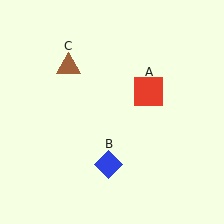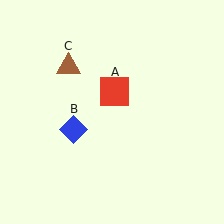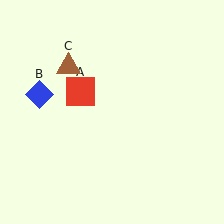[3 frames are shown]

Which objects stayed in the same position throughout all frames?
Brown triangle (object C) remained stationary.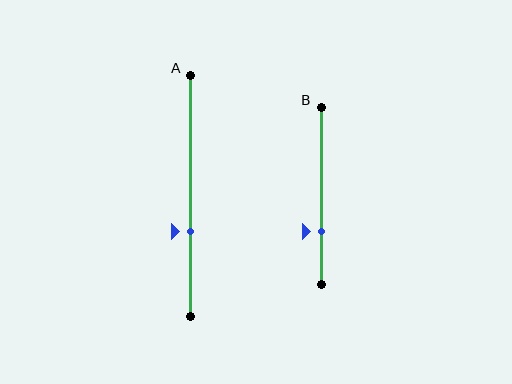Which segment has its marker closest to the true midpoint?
Segment A has its marker closest to the true midpoint.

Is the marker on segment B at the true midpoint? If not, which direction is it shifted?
No, the marker on segment B is shifted downward by about 20% of the segment length.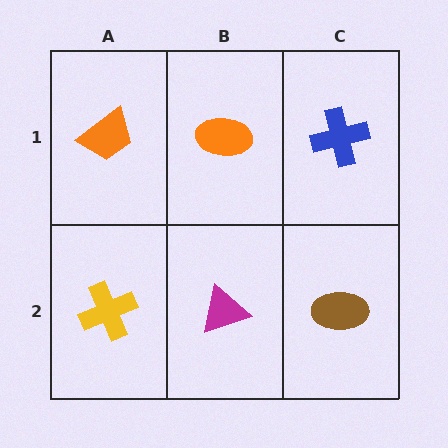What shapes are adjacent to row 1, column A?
A yellow cross (row 2, column A), an orange ellipse (row 1, column B).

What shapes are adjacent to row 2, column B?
An orange ellipse (row 1, column B), a yellow cross (row 2, column A), a brown ellipse (row 2, column C).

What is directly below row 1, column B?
A magenta triangle.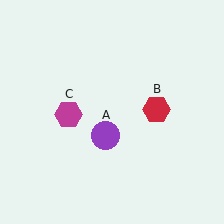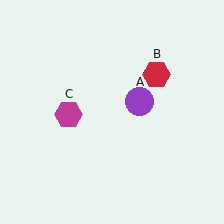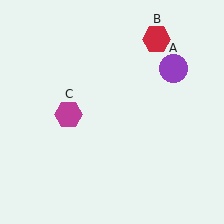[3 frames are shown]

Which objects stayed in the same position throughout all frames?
Magenta hexagon (object C) remained stationary.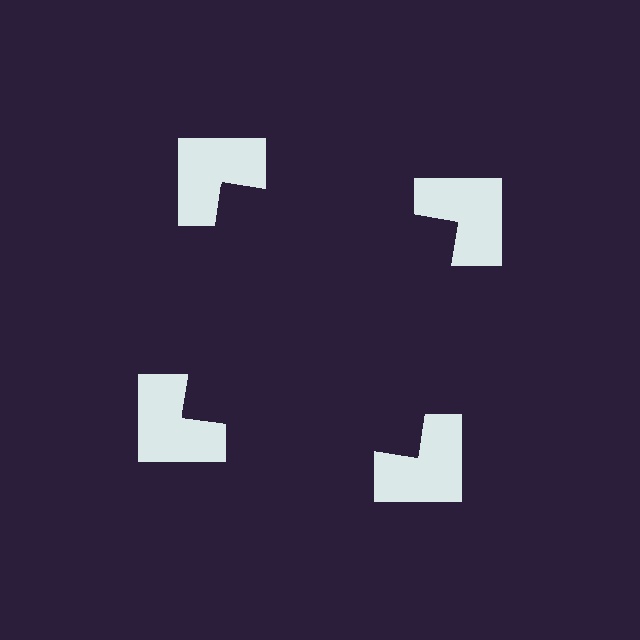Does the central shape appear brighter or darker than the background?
It typically appears slightly darker than the background, even though no actual brightness change is drawn.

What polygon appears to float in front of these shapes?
An illusory square — its edges are inferred from the aligned wedge cuts in the notched squares, not physically drawn.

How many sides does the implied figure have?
4 sides.